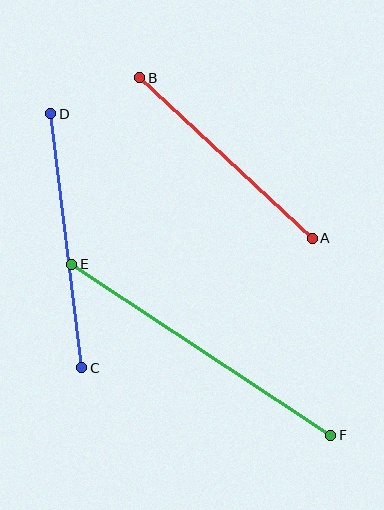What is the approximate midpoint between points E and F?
The midpoint is at approximately (201, 350) pixels.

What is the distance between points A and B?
The distance is approximately 235 pixels.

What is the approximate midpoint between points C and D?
The midpoint is at approximately (66, 241) pixels.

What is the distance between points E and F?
The distance is approximately 311 pixels.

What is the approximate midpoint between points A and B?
The midpoint is at approximately (226, 158) pixels.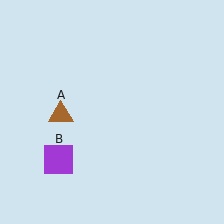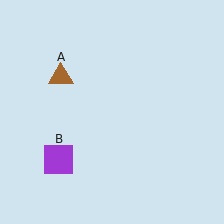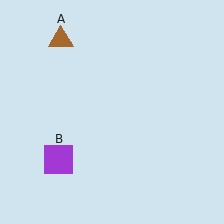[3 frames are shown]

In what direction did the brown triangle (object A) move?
The brown triangle (object A) moved up.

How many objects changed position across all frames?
1 object changed position: brown triangle (object A).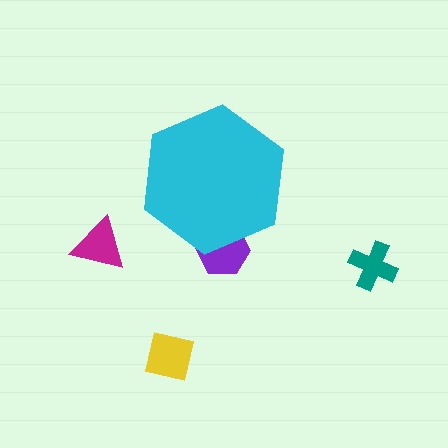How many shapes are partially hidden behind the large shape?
1 shape is partially hidden.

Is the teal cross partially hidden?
No, the teal cross is fully visible.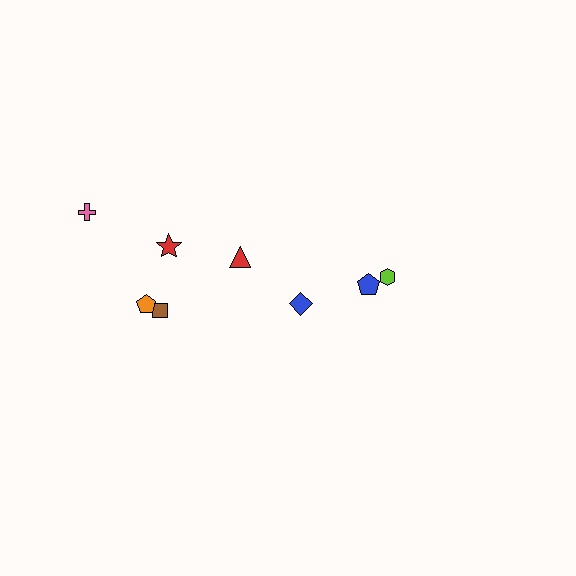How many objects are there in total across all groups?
There are 8 objects.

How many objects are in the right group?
There are 3 objects.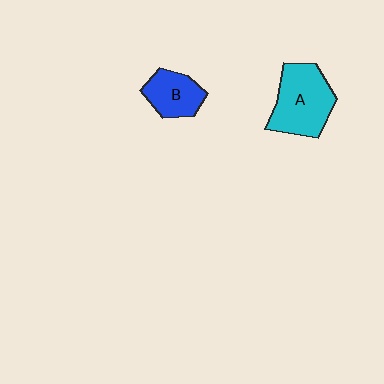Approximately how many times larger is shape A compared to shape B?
Approximately 1.6 times.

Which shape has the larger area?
Shape A (cyan).